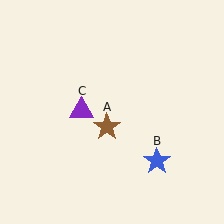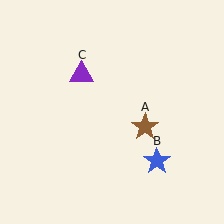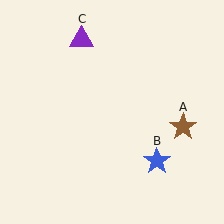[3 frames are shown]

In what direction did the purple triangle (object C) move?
The purple triangle (object C) moved up.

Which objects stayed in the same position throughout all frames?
Blue star (object B) remained stationary.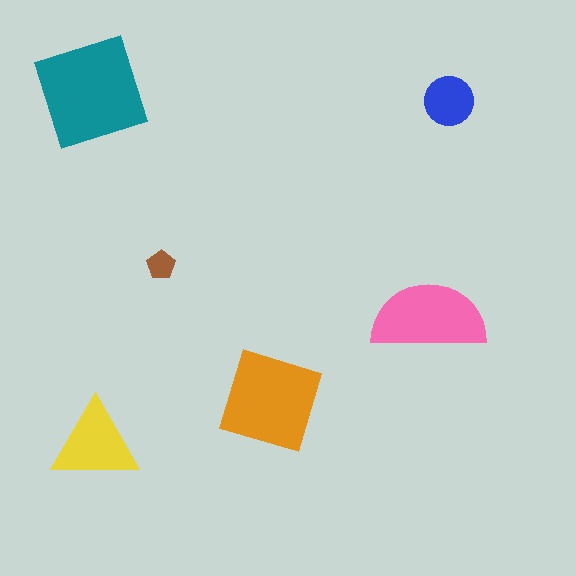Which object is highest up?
The teal square is topmost.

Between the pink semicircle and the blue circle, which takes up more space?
The pink semicircle.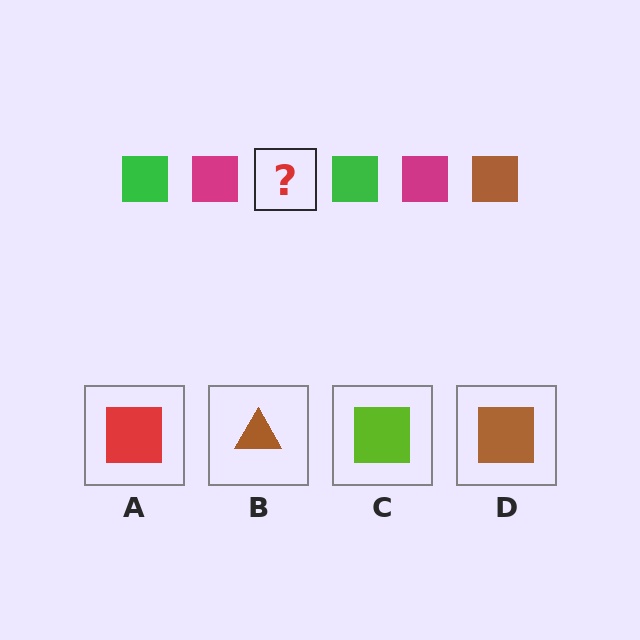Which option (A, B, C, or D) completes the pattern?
D.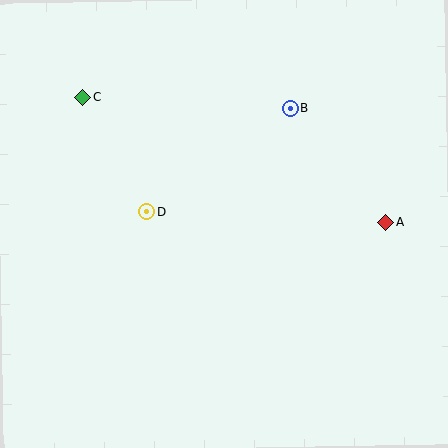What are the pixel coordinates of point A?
Point A is at (386, 222).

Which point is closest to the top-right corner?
Point B is closest to the top-right corner.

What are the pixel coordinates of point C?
Point C is at (82, 97).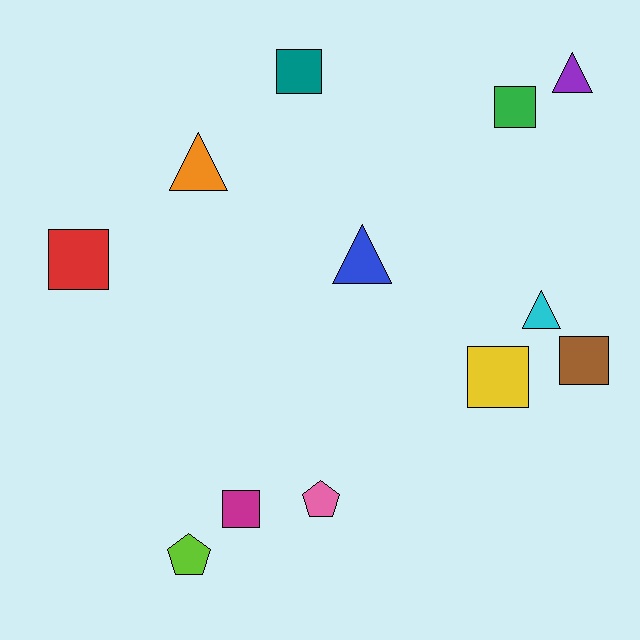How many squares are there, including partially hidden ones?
There are 6 squares.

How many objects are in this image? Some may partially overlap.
There are 12 objects.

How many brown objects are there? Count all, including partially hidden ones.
There is 1 brown object.